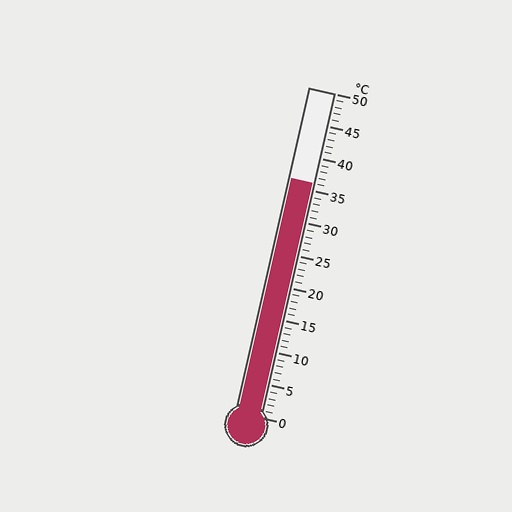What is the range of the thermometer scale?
The thermometer scale ranges from 0°C to 50°C.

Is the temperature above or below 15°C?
The temperature is above 15°C.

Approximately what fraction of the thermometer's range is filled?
The thermometer is filled to approximately 70% of its range.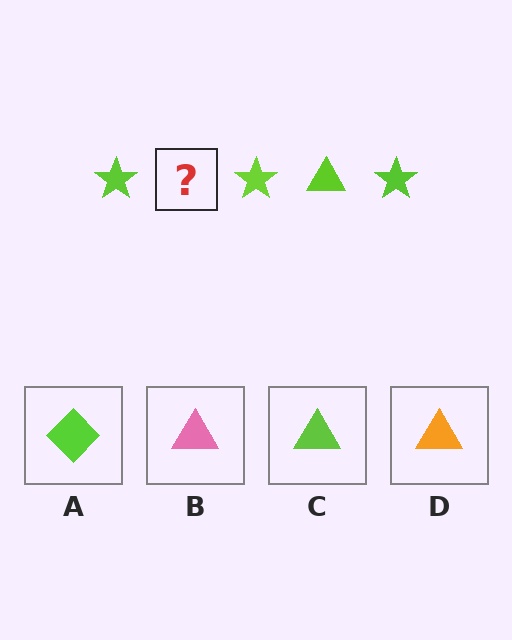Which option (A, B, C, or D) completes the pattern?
C.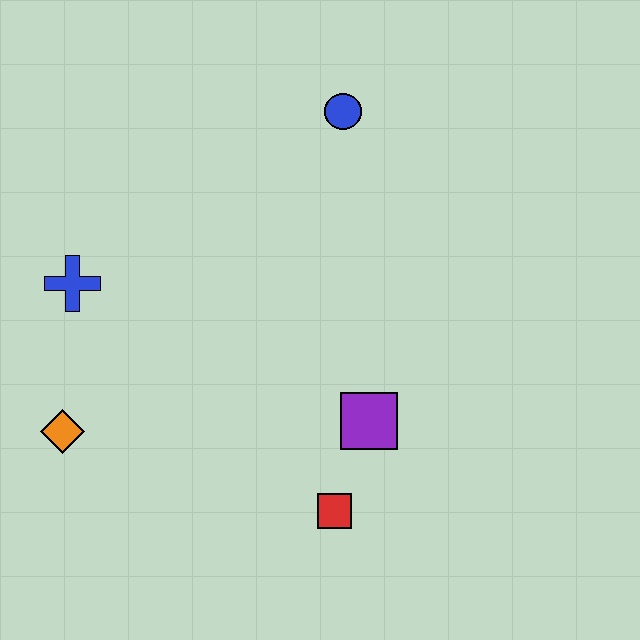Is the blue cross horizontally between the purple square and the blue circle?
No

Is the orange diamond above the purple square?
No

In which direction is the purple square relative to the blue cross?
The purple square is to the right of the blue cross.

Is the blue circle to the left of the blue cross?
No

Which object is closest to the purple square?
The red square is closest to the purple square.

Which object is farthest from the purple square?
The blue cross is farthest from the purple square.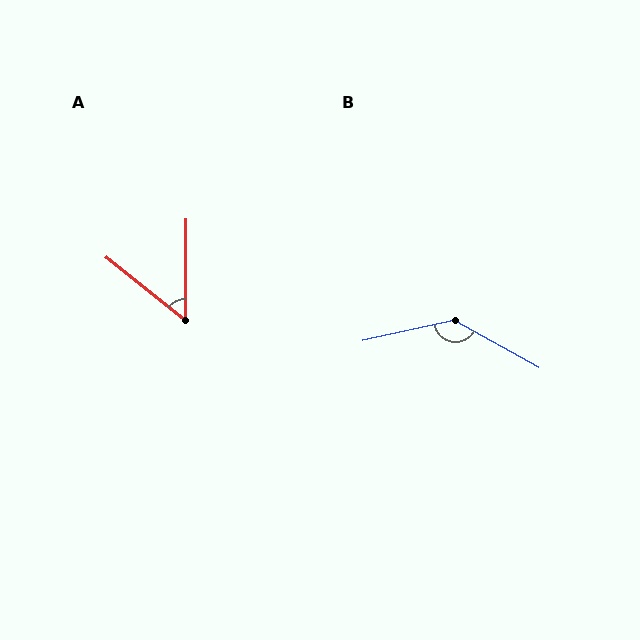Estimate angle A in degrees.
Approximately 52 degrees.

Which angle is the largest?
B, at approximately 139 degrees.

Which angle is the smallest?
A, at approximately 52 degrees.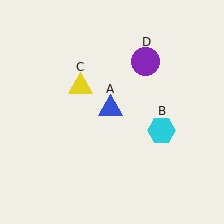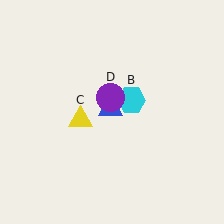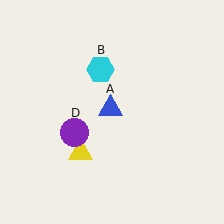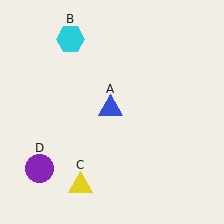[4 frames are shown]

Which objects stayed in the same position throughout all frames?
Blue triangle (object A) remained stationary.